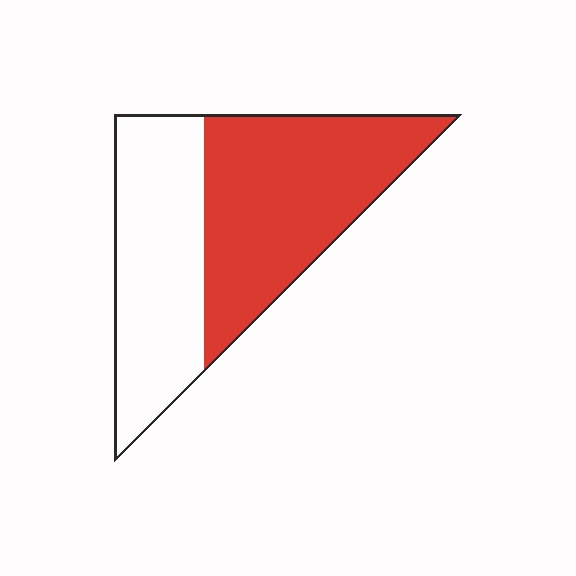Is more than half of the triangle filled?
Yes.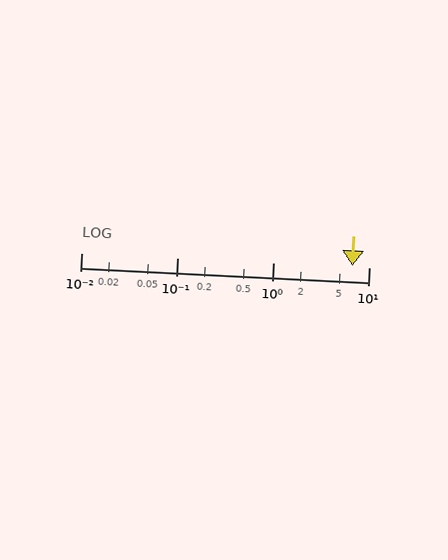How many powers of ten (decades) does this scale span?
The scale spans 3 decades, from 0.01 to 10.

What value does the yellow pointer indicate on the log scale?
The pointer indicates approximately 6.7.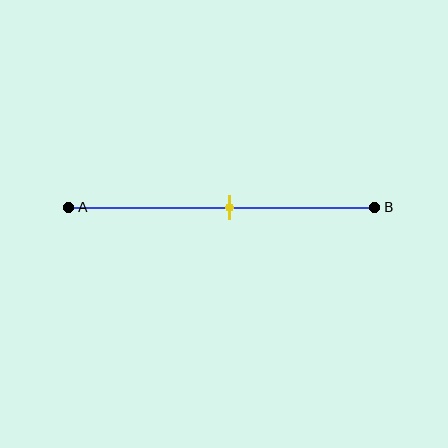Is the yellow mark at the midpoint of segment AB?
Yes, the mark is approximately at the midpoint.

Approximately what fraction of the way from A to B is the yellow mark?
The yellow mark is approximately 50% of the way from A to B.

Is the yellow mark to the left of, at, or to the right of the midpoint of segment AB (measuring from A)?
The yellow mark is approximately at the midpoint of segment AB.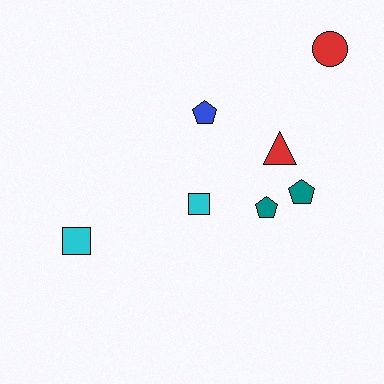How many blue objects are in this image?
There is 1 blue object.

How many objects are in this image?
There are 7 objects.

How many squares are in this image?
There are 2 squares.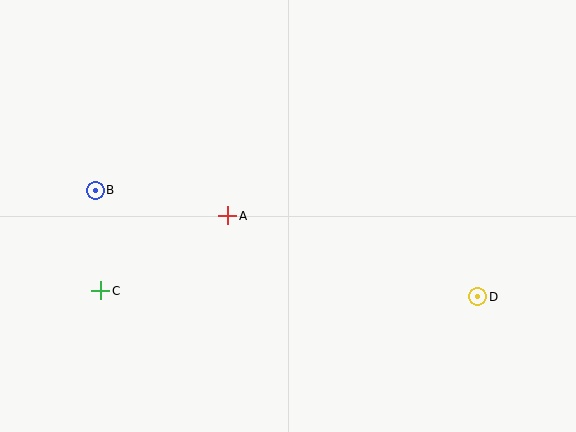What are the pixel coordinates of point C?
Point C is at (101, 291).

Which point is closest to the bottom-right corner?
Point D is closest to the bottom-right corner.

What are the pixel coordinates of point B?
Point B is at (95, 190).